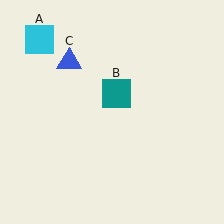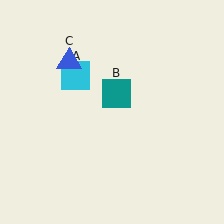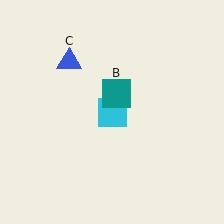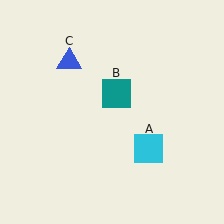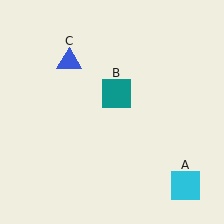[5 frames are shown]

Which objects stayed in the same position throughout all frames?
Teal square (object B) and blue triangle (object C) remained stationary.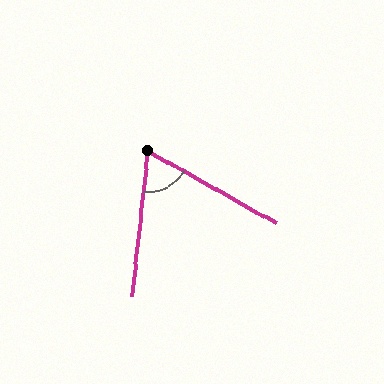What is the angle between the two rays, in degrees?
Approximately 67 degrees.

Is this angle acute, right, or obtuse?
It is acute.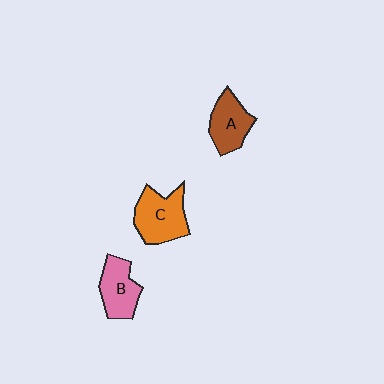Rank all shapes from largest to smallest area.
From largest to smallest: C (orange), B (pink), A (brown).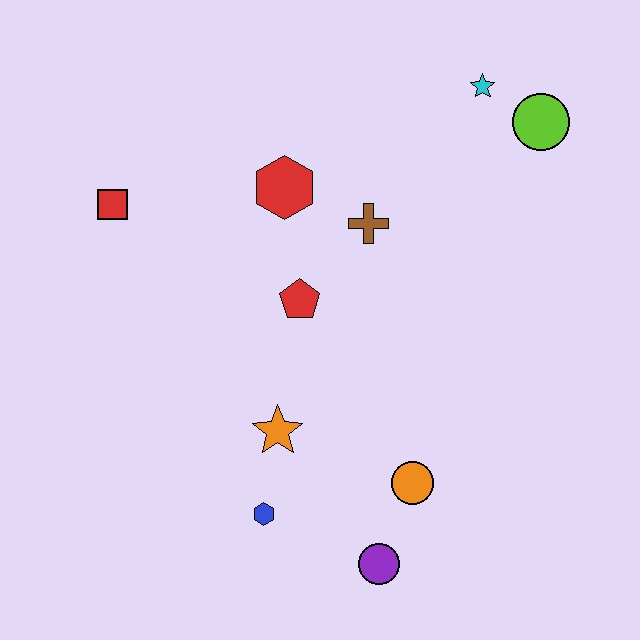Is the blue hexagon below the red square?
Yes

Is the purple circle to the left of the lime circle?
Yes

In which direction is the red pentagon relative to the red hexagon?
The red pentagon is below the red hexagon.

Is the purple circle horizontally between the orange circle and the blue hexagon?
Yes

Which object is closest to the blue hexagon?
The orange star is closest to the blue hexagon.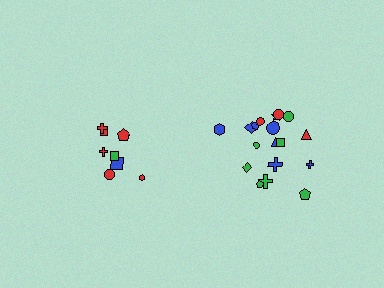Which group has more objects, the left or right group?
The right group.